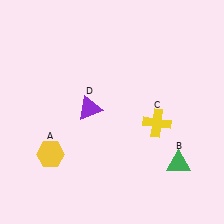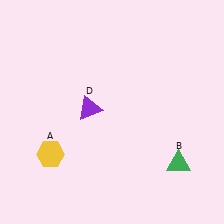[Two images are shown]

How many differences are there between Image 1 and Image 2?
There is 1 difference between the two images.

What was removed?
The yellow cross (C) was removed in Image 2.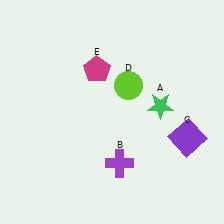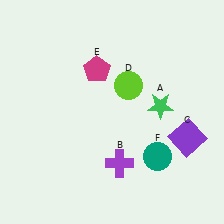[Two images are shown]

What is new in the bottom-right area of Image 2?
A teal circle (F) was added in the bottom-right area of Image 2.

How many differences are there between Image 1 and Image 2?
There is 1 difference between the two images.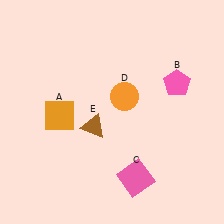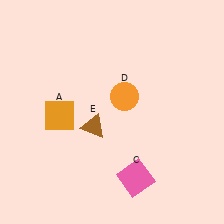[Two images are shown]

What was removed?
The pink pentagon (B) was removed in Image 2.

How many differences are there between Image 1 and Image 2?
There is 1 difference between the two images.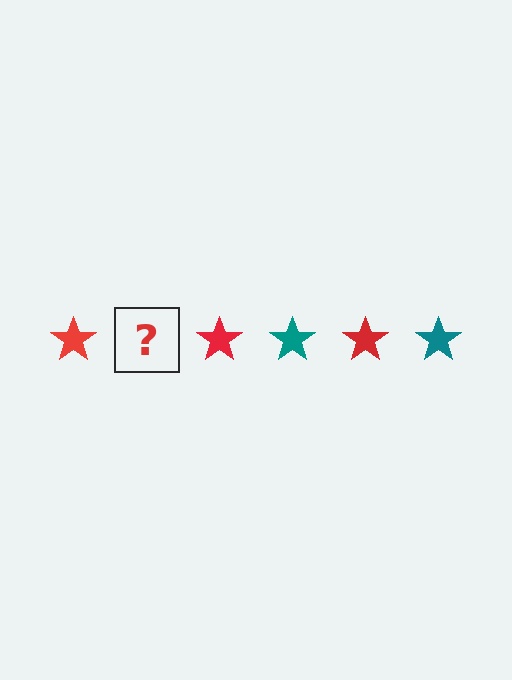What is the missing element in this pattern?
The missing element is a teal star.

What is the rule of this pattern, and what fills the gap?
The rule is that the pattern cycles through red, teal stars. The gap should be filled with a teal star.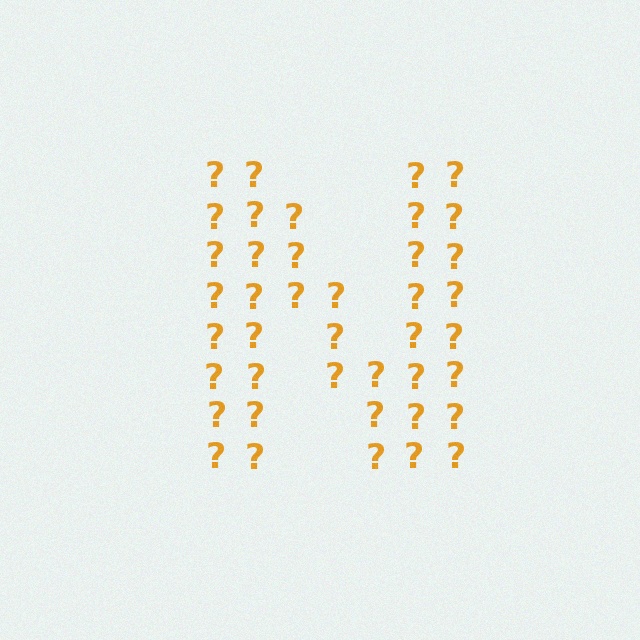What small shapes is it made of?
It is made of small question marks.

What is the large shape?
The large shape is the letter N.